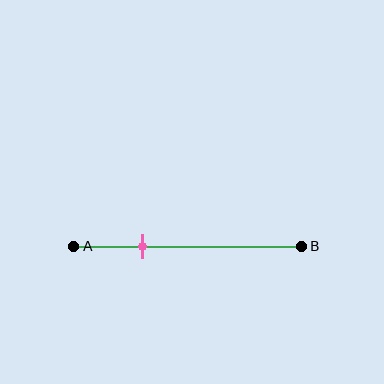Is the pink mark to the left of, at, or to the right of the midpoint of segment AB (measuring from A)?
The pink mark is to the left of the midpoint of segment AB.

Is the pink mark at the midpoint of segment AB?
No, the mark is at about 30% from A, not at the 50% midpoint.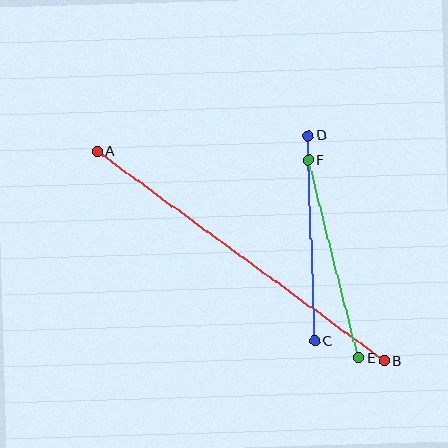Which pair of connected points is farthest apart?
Points A and B are farthest apart.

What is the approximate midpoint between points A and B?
The midpoint is at approximately (241, 256) pixels.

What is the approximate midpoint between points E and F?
The midpoint is at approximately (334, 259) pixels.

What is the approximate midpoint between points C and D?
The midpoint is at approximately (312, 238) pixels.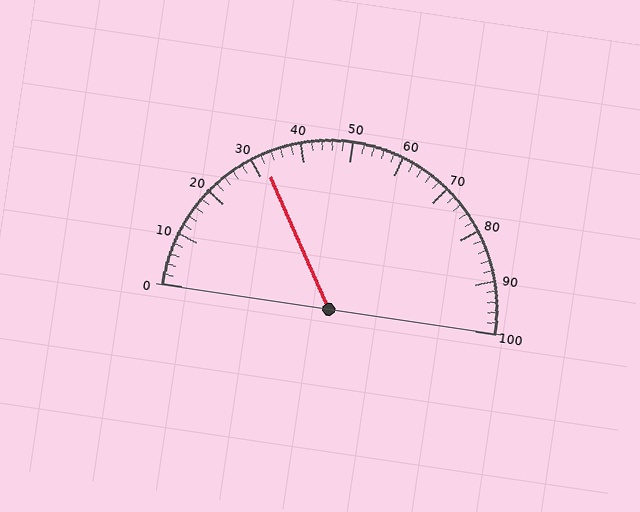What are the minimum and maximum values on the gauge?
The gauge ranges from 0 to 100.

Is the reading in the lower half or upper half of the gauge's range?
The reading is in the lower half of the range (0 to 100).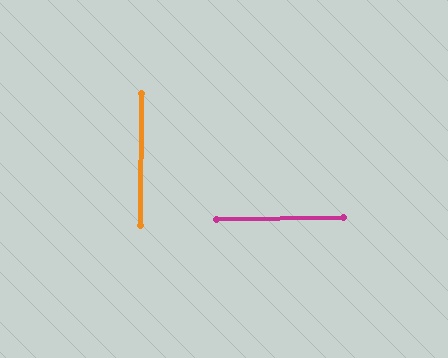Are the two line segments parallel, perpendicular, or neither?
Perpendicular — they meet at approximately 89°.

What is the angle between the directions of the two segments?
Approximately 89 degrees.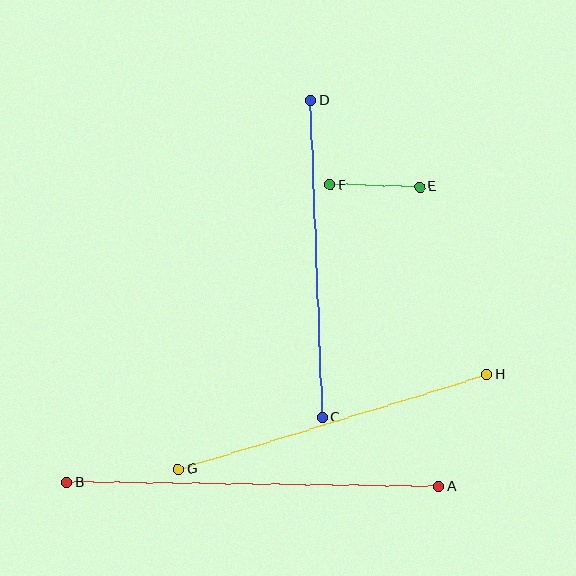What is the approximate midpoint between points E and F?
The midpoint is at approximately (375, 186) pixels.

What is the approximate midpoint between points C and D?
The midpoint is at approximately (317, 259) pixels.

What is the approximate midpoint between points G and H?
The midpoint is at approximately (333, 422) pixels.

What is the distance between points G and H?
The distance is approximately 323 pixels.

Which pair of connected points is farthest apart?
Points A and B are farthest apart.